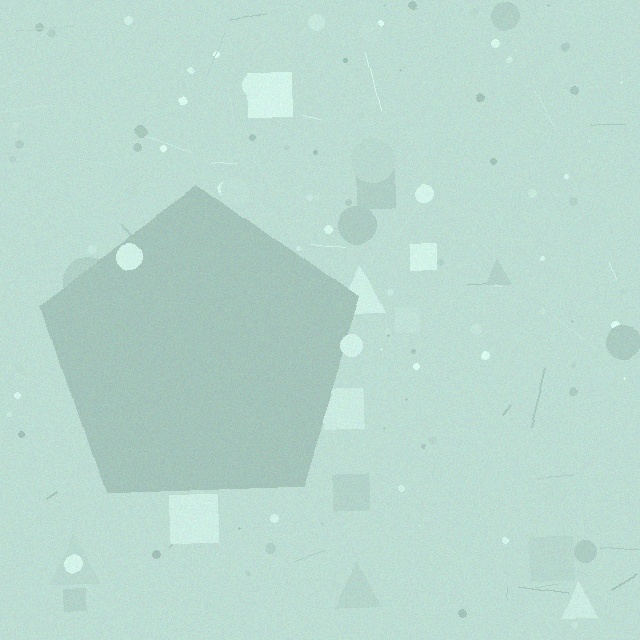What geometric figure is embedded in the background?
A pentagon is embedded in the background.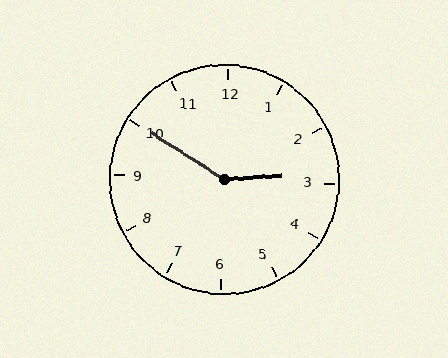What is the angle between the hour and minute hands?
Approximately 145 degrees.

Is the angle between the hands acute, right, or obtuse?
It is obtuse.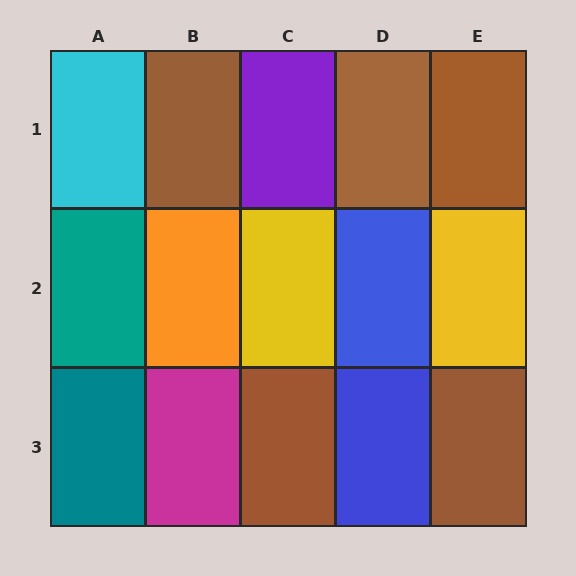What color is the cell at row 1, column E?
Brown.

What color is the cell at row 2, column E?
Yellow.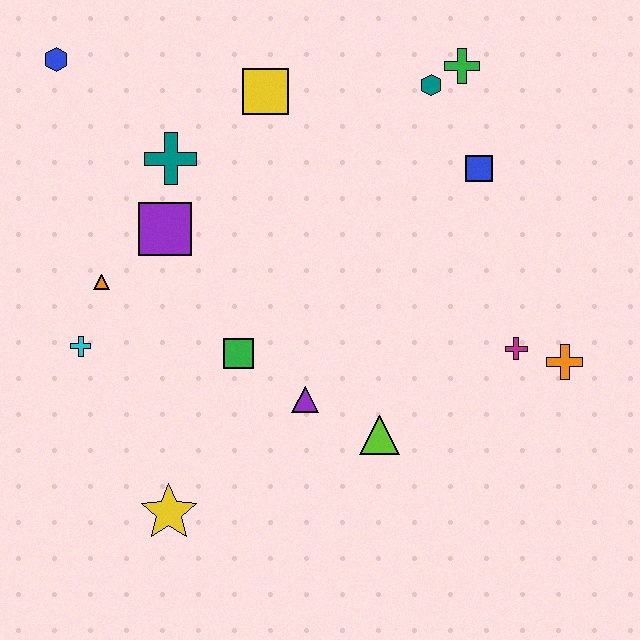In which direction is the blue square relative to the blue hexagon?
The blue square is to the right of the blue hexagon.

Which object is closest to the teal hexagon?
The green cross is closest to the teal hexagon.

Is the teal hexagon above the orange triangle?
Yes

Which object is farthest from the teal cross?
The orange cross is farthest from the teal cross.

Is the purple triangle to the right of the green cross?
No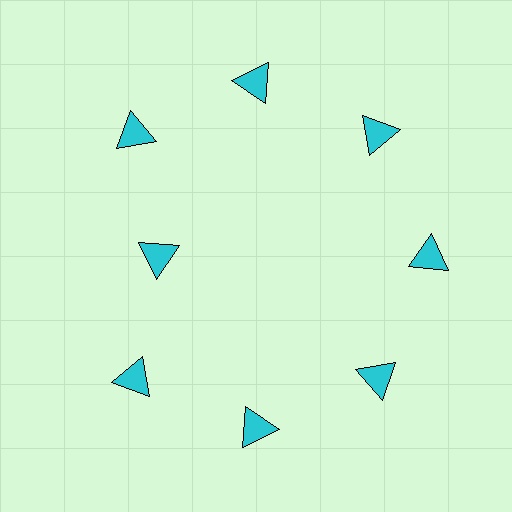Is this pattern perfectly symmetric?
No. The 8 cyan triangles are arranged in a ring, but one element near the 9 o'clock position is pulled inward toward the center, breaking the 8-fold rotational symmetry.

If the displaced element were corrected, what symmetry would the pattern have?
It would have 8-fold rotational symmetry — the pattern would map onto itself every 45 degrees.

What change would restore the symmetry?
The symmetry would be restored by moving it outward, back onto the ring so that all 8 triangles sit at equal angles and equal distance from the center.